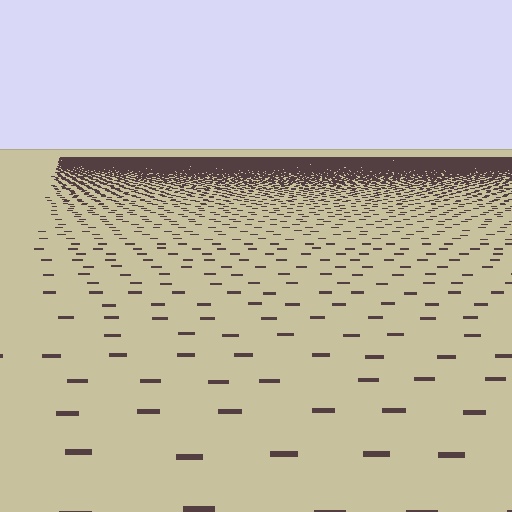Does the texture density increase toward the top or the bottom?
Density increases toward the top.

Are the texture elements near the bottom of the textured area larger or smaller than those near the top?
Larger. Near the bottom, elements are closer to the viewer and appear at a bigger on-screen size.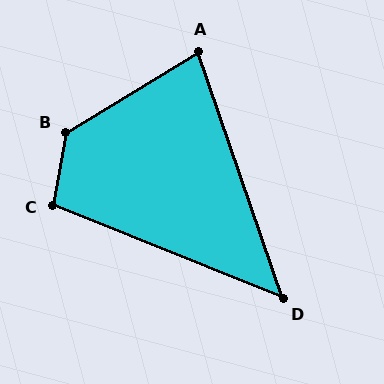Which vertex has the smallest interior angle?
D, at approximately 49 degrees.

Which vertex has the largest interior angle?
B, at approximately 131 degrees.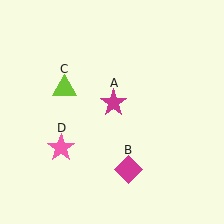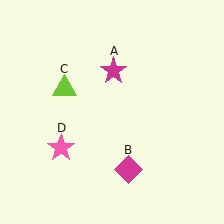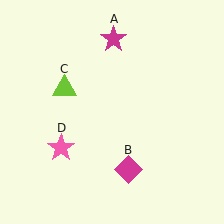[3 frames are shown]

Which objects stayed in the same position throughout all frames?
Magenta diamond (object B) and lime triangle (object C) and pink star (object D) remained stationary.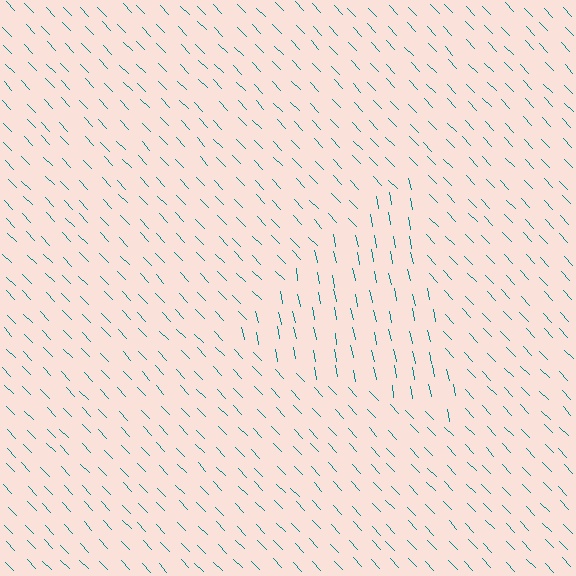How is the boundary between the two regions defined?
The boundary is defined purely by a change in line orientation (approximately 33 degrees difference). All lines are the same color and thickness.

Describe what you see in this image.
The image is filled with small teal line segments. A triangle region in the image has lines oriented differently from the surrounding lines, creating a visible texture boundary.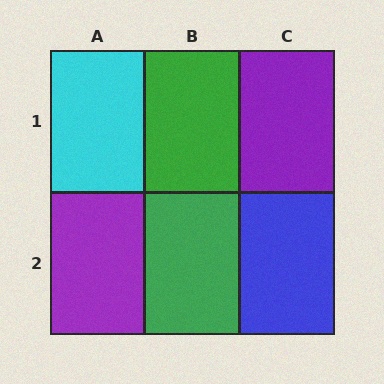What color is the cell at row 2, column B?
Green.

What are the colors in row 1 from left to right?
Cyan, green, purple.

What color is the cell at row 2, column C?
Blue.